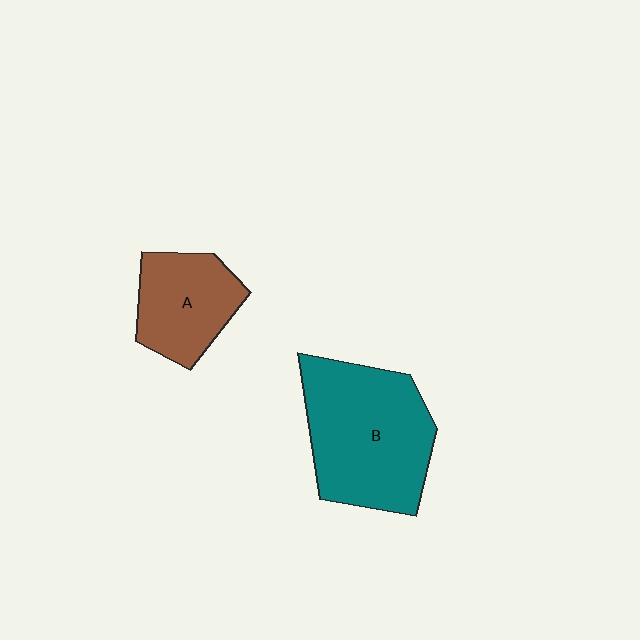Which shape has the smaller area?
Shape A (brown).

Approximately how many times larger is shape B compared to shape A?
Approximately 1.8 times.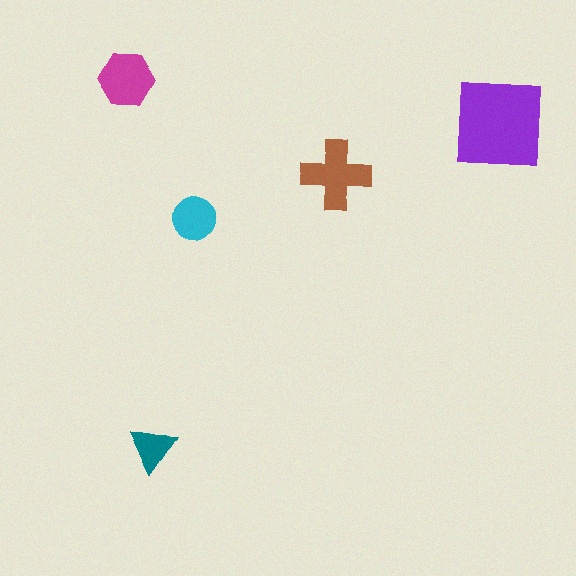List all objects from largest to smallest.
The purple square, the brown cross, the magenta hexagon, the cyan circle, the teal triangle.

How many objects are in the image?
There are 5 objects in the image.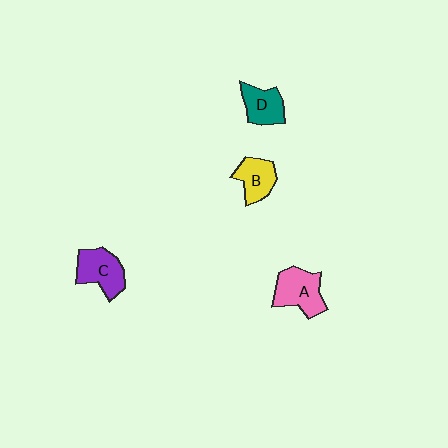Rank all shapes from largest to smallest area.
From largest to smallest: A (pink), C (purple), D (teal), B (yellow).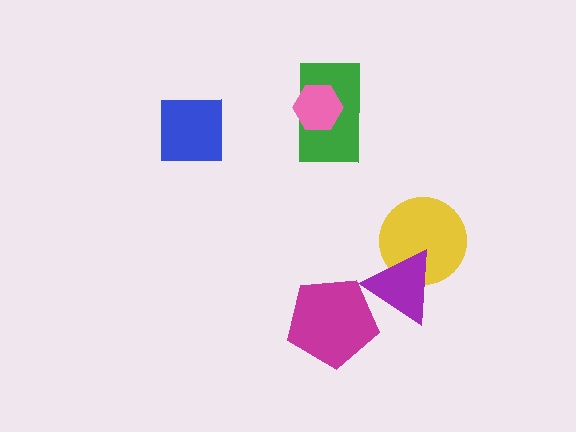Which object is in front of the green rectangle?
The pink hexagon is in front of the green rectangle.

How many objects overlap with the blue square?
0 objects overlap with the blue square.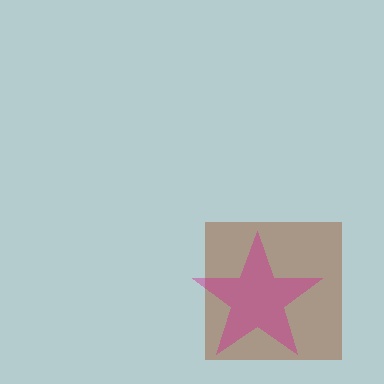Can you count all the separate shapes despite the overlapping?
Yes, there are 2 separate shapes.